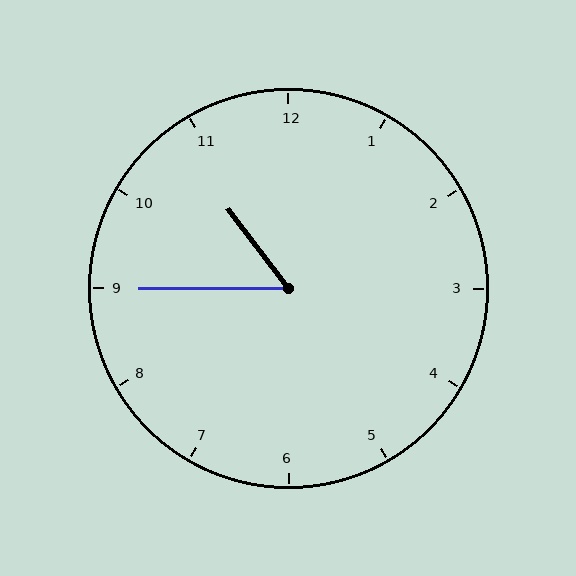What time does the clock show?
10:45.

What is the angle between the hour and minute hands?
Approximately 52 degrees.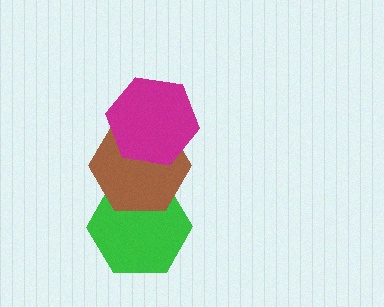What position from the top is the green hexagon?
The green hexagon is 3rd from the top.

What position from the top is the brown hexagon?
The brown hexagon is 2nd from the top.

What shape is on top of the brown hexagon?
The magenta hexagon is on top of the brown hexagon.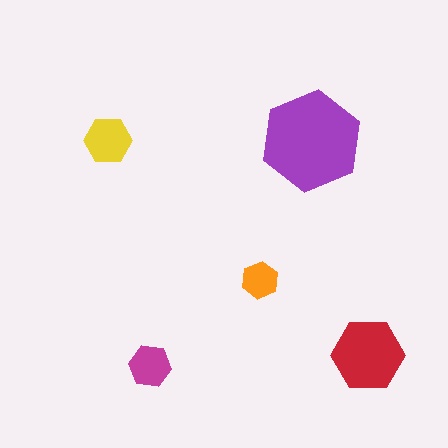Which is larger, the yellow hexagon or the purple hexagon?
The purple one.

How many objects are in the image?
There are 5 objects in the image.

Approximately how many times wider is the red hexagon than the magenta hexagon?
About 1.5 times wider.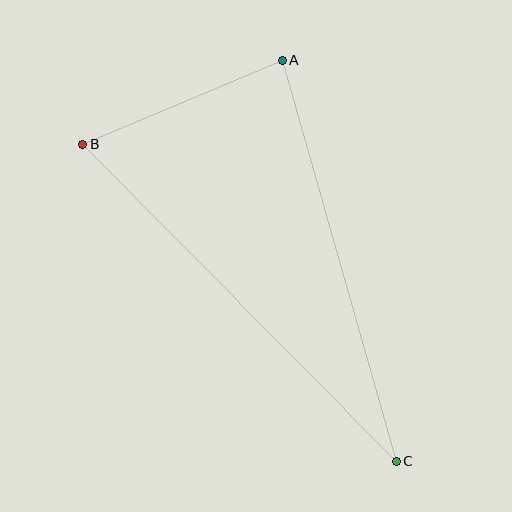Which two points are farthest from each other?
Points B and C are farthest from each other.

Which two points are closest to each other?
Points A and B are closest to each other.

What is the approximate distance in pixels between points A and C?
The distance between A and C is approximately 417 pixels.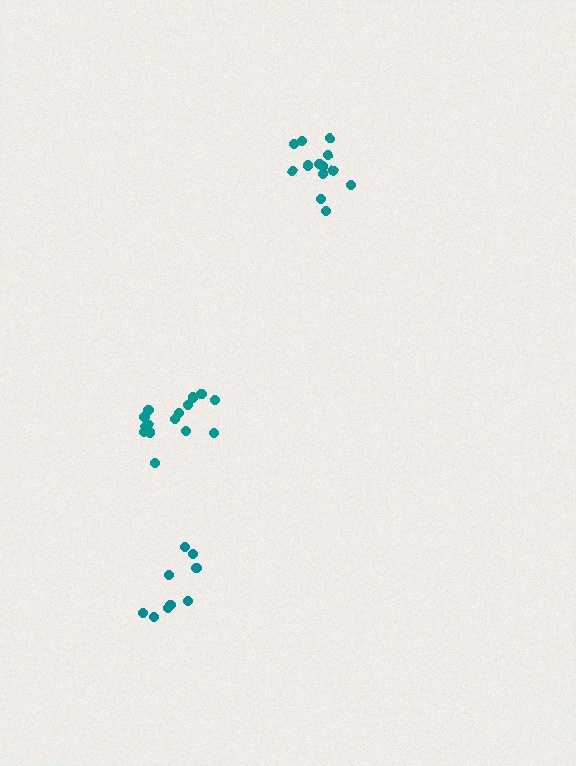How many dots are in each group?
Group 1: 13 dots, Group 2: 9 dots, Group 3: 15 dots (37 total).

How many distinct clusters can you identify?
There are 3 distinct clusters.